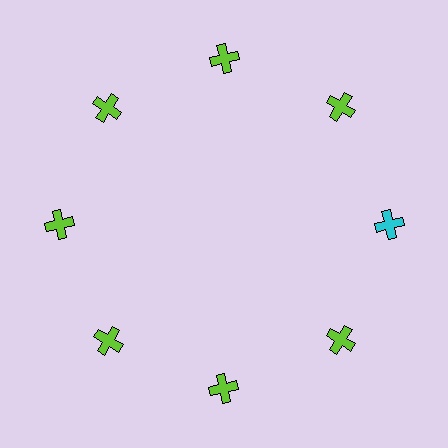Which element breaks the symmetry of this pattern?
The cyan cross at roughly the 3 o'clock position breaks the symmetry. All other shapes are lime crosses.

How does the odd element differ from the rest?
It has a different color: cyan instead of lime.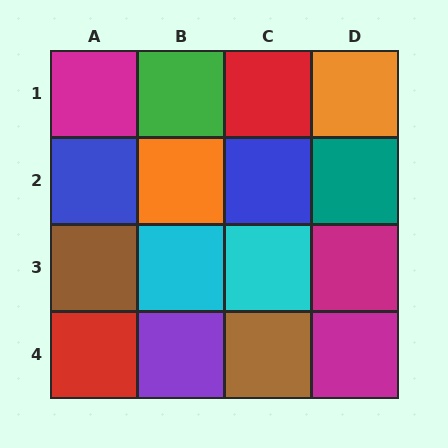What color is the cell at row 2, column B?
Orange.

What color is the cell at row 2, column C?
Blue.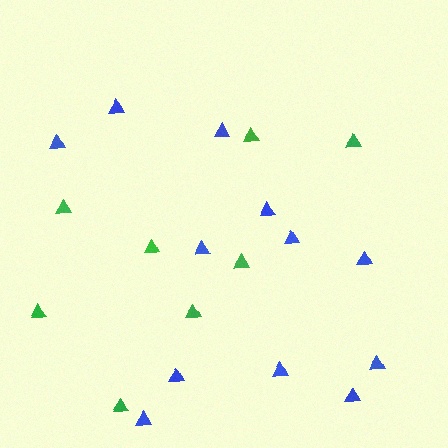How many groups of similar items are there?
There are 2 groups: one group of green triangles (8) and one group of blue triangles (12).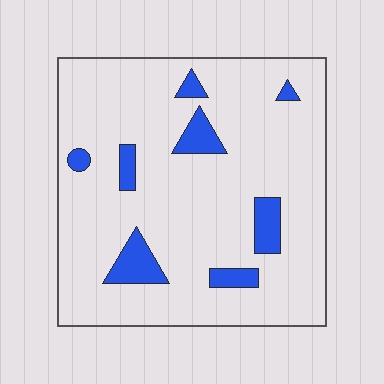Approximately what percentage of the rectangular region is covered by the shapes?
Approximately 10%.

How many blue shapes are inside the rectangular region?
8.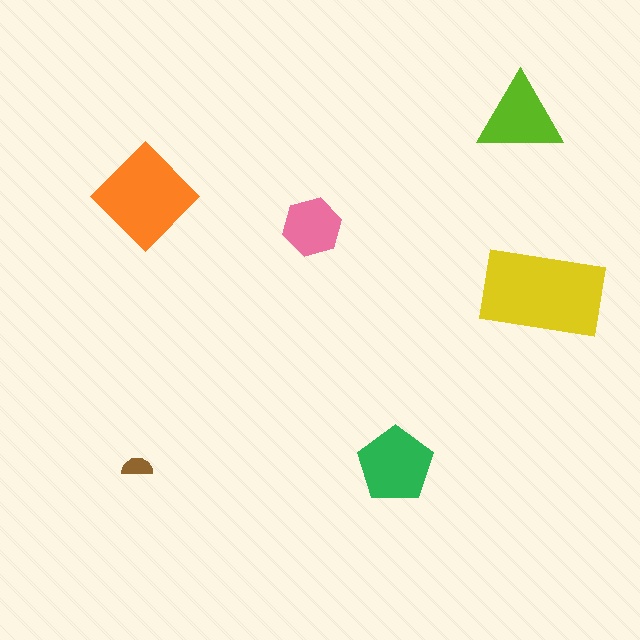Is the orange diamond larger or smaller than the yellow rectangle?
Smaller.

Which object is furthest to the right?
The yellow rectangle is rightmost.